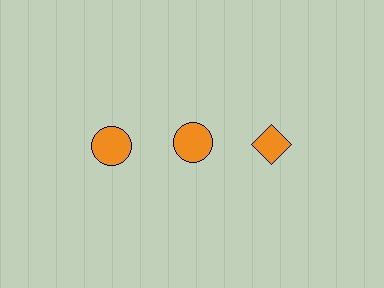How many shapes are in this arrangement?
There are 3 shapes arranged in a grid pattern.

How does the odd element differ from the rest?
It has a different shape: diamond instead of circle.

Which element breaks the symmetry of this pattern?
The orange diamond in the top row, center column breaks the symmetry. All other shapes are orange circles.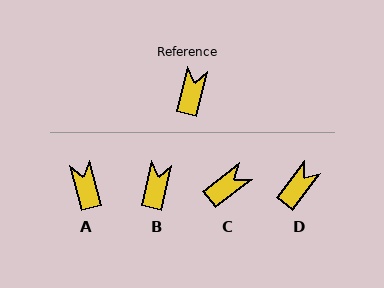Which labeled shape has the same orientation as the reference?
B.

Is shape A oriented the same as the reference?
No, it is off by about 28 degrees.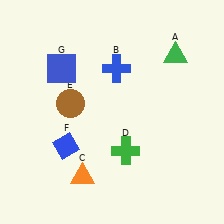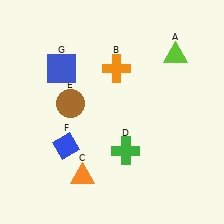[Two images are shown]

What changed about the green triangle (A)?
In Image 1, A is green. In Image 2, it changed to lime.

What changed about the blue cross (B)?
In Image 1, B is blue. In Image 2, it changed to orange.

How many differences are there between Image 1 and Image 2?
There are 2 differences between the two images.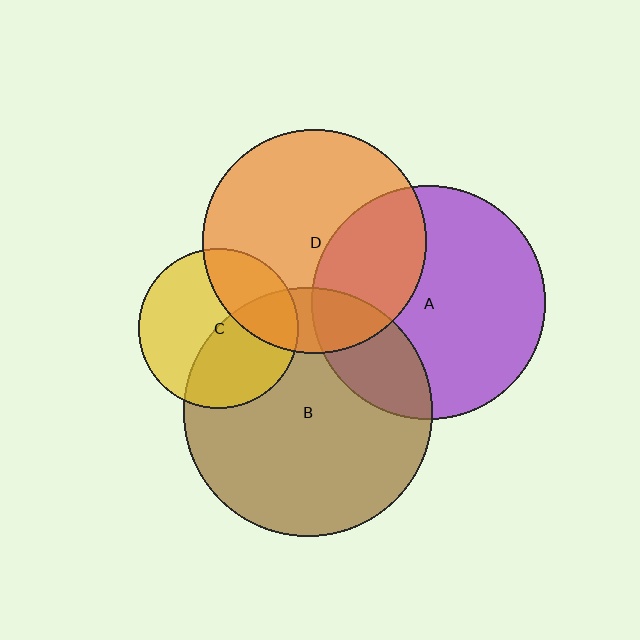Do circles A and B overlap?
Yes.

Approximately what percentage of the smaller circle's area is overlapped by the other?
Approximately 25%.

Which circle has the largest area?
Circle B (brown).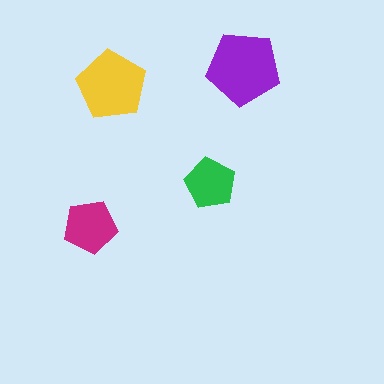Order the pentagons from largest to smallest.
the purple one, the yellow one, the magenta one, the green one.